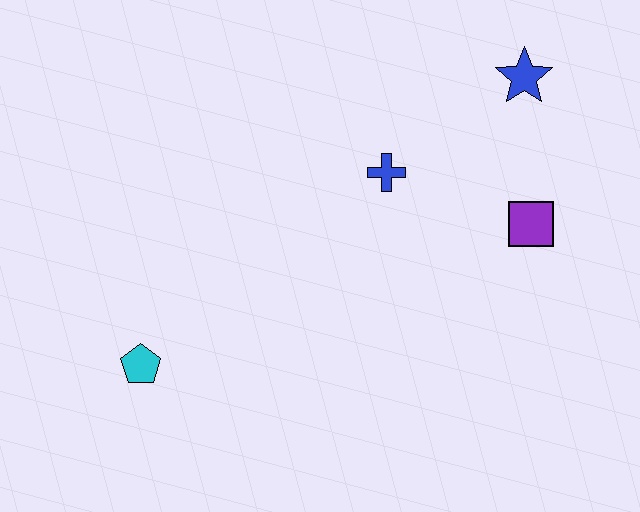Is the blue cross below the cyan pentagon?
No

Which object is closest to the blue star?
The purple square is closest to the blue star.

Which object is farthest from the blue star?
The cyan pentagon is farthest from the blue star.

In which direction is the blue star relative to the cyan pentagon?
The blue star is to the right of the cyan pentagon.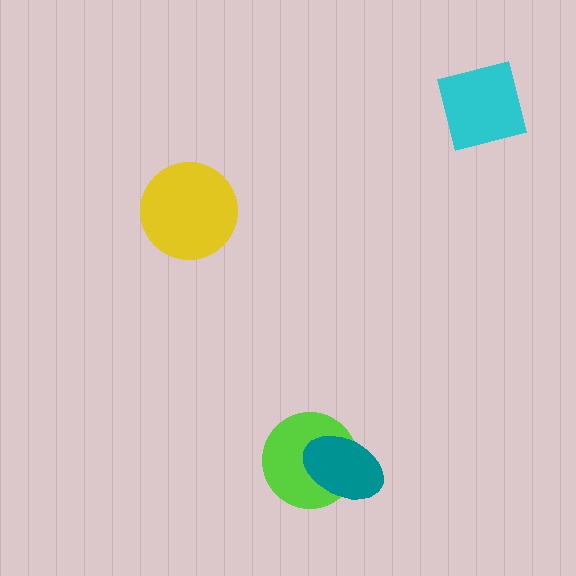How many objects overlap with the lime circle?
1 object overlaps with the lime circle.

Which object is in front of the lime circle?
The teal ellipse is in front of the lime circle.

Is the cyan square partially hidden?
No, no other shape covers it.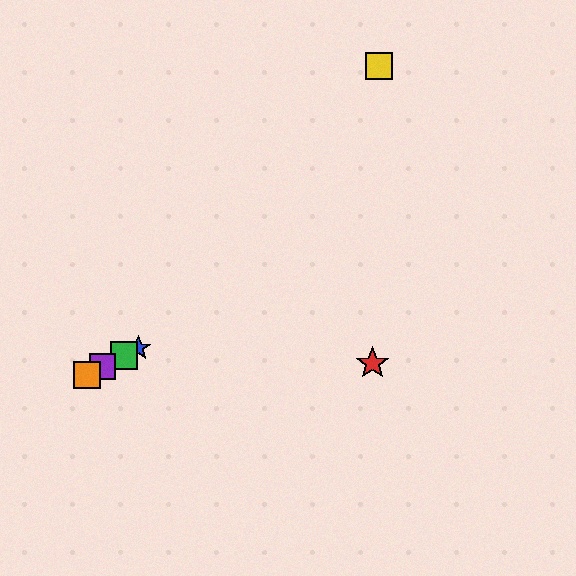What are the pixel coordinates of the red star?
The red star is at (373, 363).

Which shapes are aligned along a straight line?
The blue star, the green square, the purple square, the orange square are aligned along a straight line.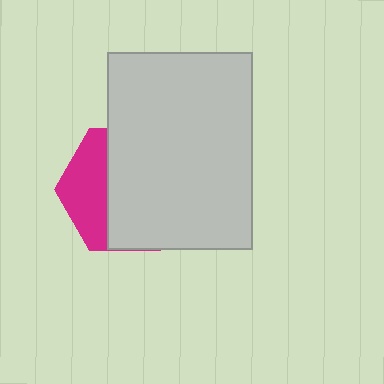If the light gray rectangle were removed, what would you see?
You would see the complete magenta hexagon.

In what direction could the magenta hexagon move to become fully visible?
The magenta hexagon could move left. That would shift it out from behind the light gray rectangle entirely.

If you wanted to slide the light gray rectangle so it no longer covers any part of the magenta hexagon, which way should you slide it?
Slide it right — that is the most direct way to separate the two shapes.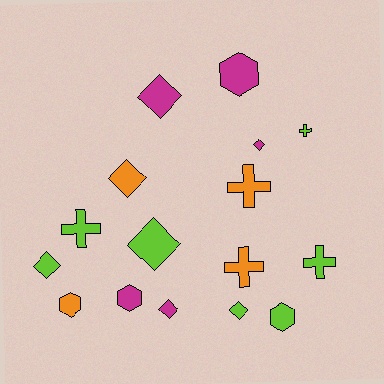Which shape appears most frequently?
Diamond, with 7 objects.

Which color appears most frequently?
Lime, with 7 objects.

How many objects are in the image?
There are 16 objects.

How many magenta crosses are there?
There are no magenta crosses.